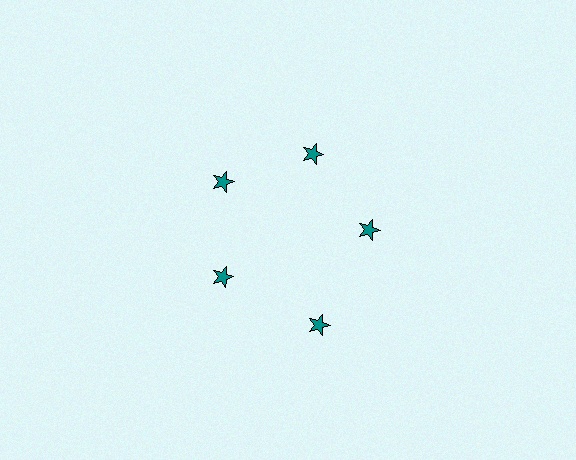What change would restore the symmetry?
The symmetry would be restored by moving it inward, back onto the ring so that all 5 stars sit at equal angles and equal distance from the center.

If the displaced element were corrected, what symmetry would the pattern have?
It would have 5-fold rotational symmetry — the pattern would map onto itself every 72 degrees.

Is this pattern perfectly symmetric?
No. The 5 teal stars are arranged in a ring, but one element near the 5 o'clock position is pushed outward from the center, breaking the 5-fold rotational symmetry.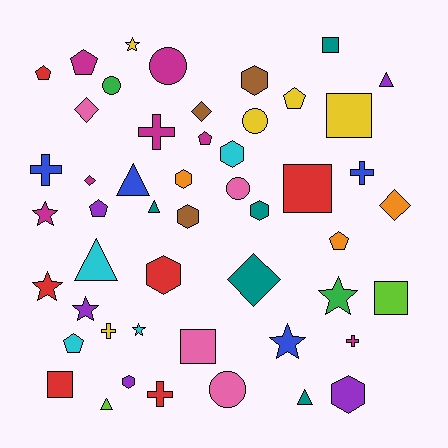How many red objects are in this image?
There are 6 red objects.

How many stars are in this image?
There are 7 stars.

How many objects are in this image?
There are 50 objects.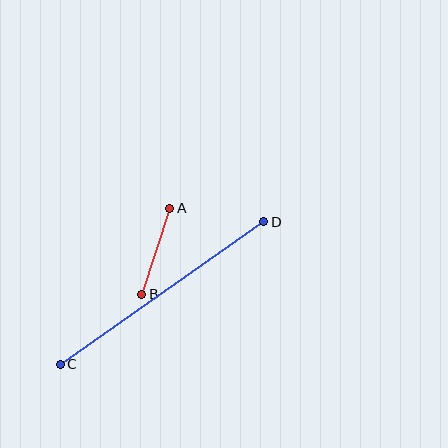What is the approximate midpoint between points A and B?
The midpoint is at approximately (156, 251) pixels.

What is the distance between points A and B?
The distance is approximately 90 pixels.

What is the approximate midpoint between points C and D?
The midpoint is at approximately (162, 293) pixels.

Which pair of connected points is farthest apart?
Points C and D are farthest apart.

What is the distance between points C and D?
The distance is approximately 248 pixels.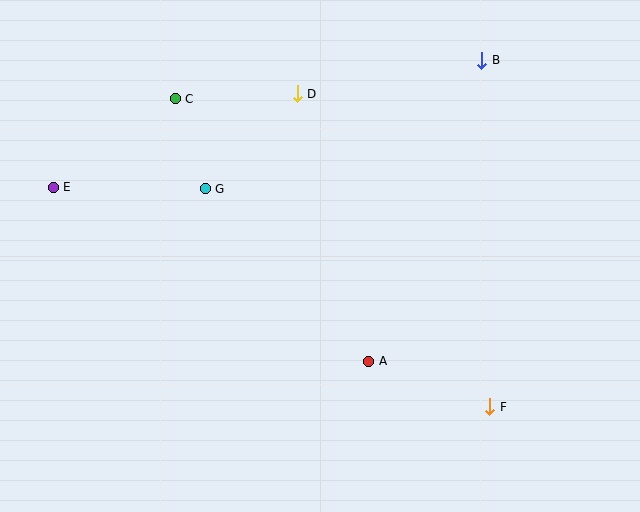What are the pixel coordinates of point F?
Point F is at (490, 407).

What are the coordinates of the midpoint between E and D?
The midpoint between E and D is at (175, 140).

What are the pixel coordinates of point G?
Point G is at (205, 189).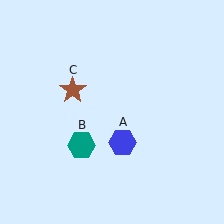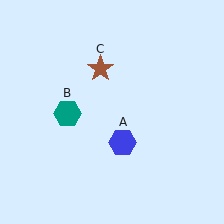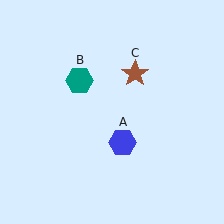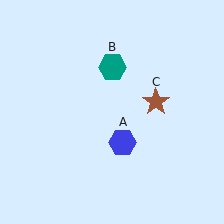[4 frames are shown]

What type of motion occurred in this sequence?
The teal hexagon (object B), brown star (object C) rotated clockwise around the center of the scene.